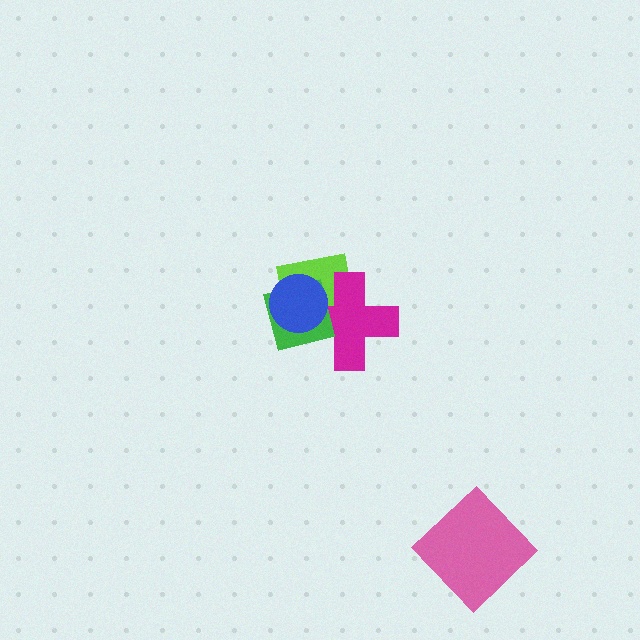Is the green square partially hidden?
Yes, it is partially covered by another shape.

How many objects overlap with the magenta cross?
3 objects overlap with the magenta cross.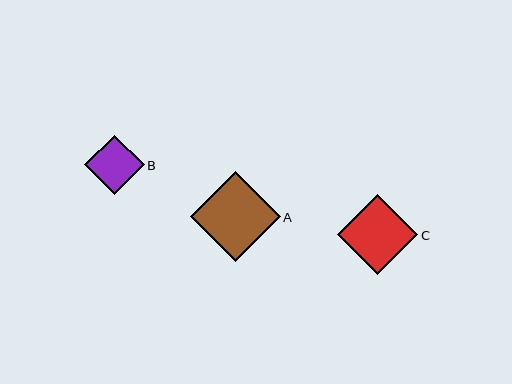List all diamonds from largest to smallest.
From largest to smallest: A, C, B.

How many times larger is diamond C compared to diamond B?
Diamond C is approximately 1.3 times the size of diamond B.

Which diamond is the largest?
Diamond A is the largest with a size of approximately 90 pixels.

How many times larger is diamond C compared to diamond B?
Diamond C is approximately 1.3 times the size of diamond B.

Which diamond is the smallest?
Diamond B is the smallest with a size of approximately 60 pixels.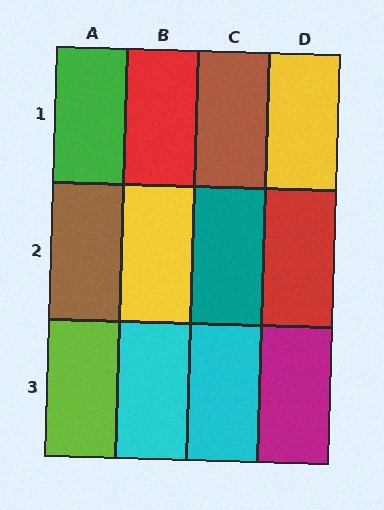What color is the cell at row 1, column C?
Brown.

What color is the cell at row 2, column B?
Yellow.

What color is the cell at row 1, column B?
Red.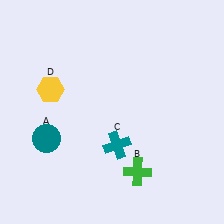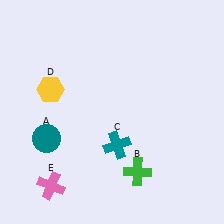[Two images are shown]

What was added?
A pink cross (E) was added in Image 2.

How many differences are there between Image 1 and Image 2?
There is 1 difference between the two images.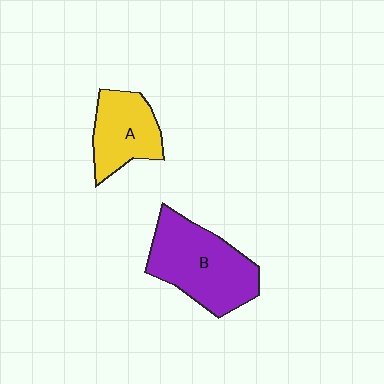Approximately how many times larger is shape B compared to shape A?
Approximately 1.5 times.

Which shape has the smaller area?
Shape A (yellow).